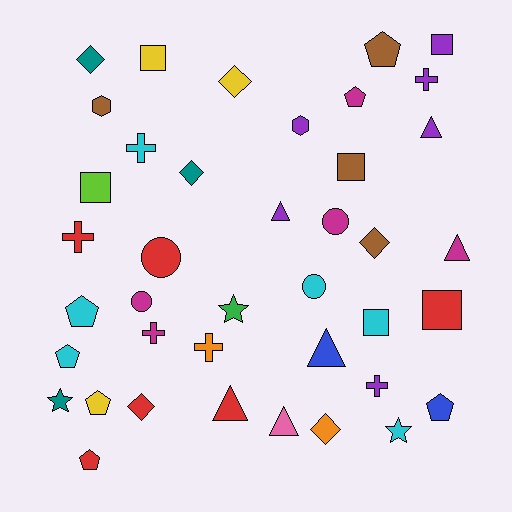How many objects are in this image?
There are 40 objects.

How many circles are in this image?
There are 4 circles.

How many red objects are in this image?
There are 6 red objects.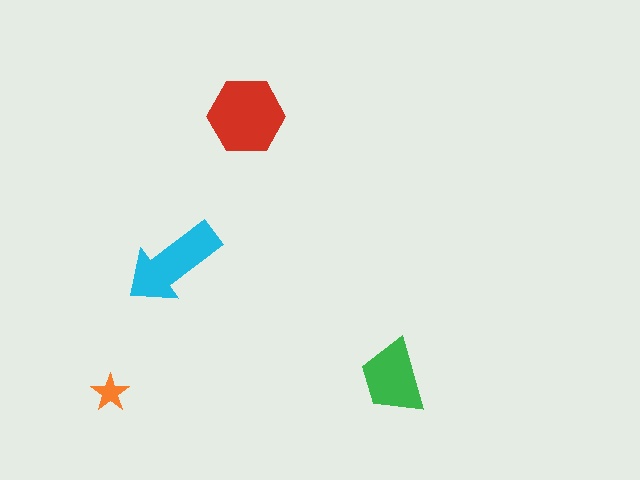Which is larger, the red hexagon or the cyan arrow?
The red hexagon.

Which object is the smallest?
The orange star.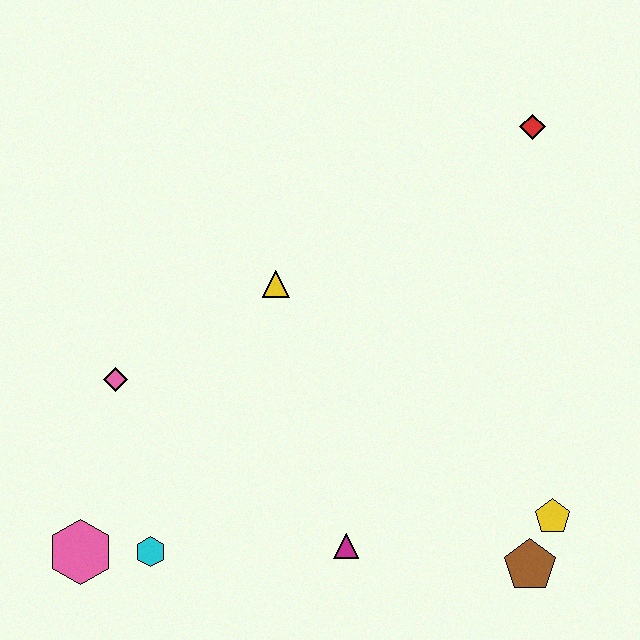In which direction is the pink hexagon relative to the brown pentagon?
The pink hexagon is to the left of the brown pentagon.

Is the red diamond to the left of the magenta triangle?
No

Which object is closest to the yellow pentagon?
The brown pentagon is closest to the yellow pentagon.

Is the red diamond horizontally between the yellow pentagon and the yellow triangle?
Yes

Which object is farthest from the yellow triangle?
The brown pentagon is farthest from the yellow triangle.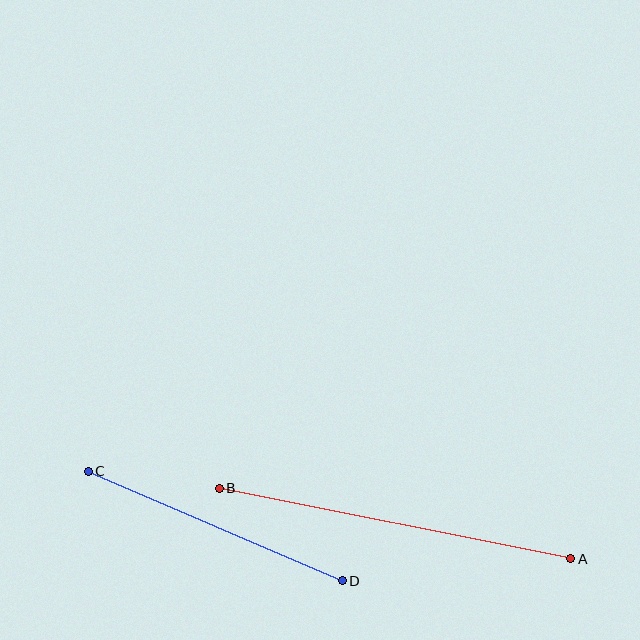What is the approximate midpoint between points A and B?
The midpoint is at approximately (395, 524) pixels.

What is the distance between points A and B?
The distance is approximately 359 pixels.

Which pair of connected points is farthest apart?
Points A and B are farthest apart.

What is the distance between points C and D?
The distance is approximately 277 pixels.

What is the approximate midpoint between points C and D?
The midpoint is at approximately (215, 526) pixels.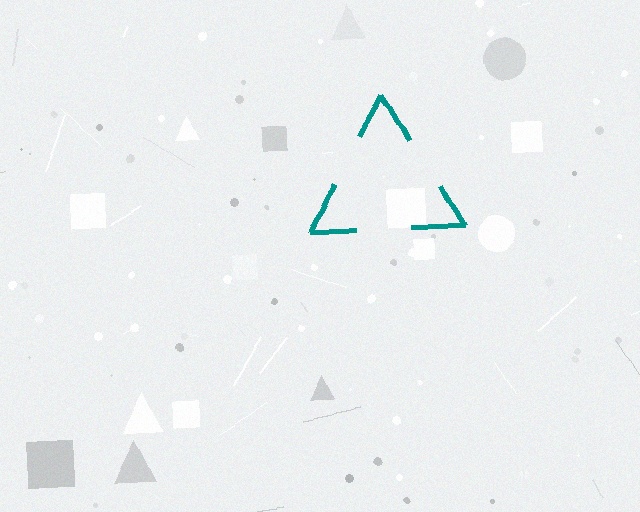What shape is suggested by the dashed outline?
The dashed outline suggests a triangle.